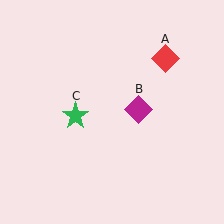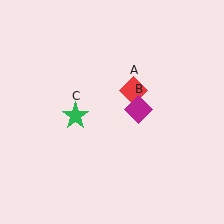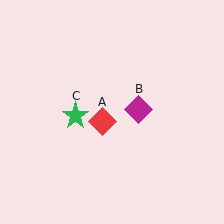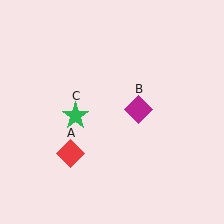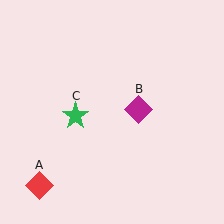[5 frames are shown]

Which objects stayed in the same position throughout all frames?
Magenta diamond (object B) and green star (object C) remained stationary.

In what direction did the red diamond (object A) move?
The red diamond (object A) moved down and to the left.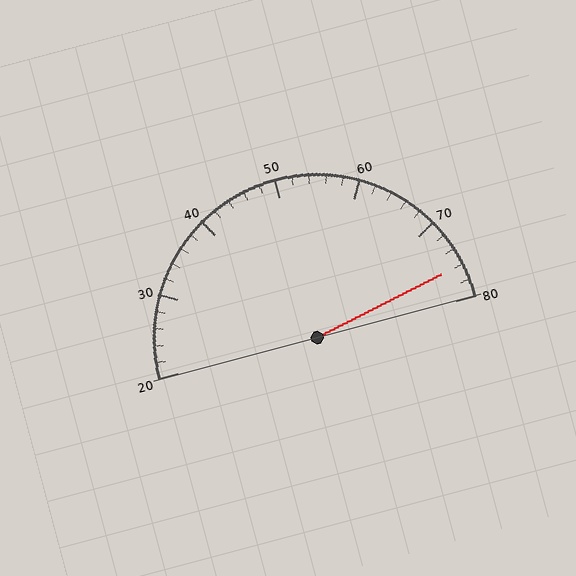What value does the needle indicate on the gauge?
The needle indicates approximately 76.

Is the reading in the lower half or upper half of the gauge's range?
The reading is in the upper half of the range (20 to 80).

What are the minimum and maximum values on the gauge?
The gauge ranges from 20 to 80.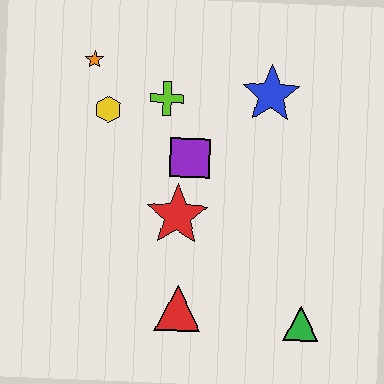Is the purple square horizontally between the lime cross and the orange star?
No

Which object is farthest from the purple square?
The green triangle is farthest from the purple square.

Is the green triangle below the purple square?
Yes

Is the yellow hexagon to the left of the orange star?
No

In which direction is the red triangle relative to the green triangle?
The red triangle is to the left of the green triangle.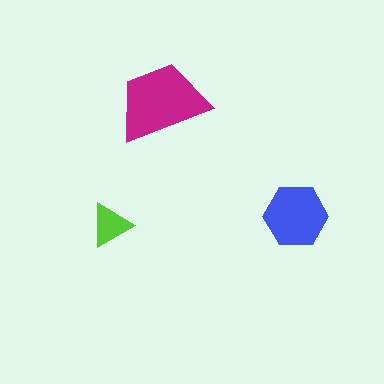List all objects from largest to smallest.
The magenta trapezoid, the blue hexagon, the lime triangle.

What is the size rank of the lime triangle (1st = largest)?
3rd.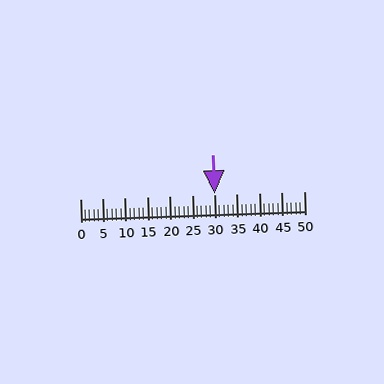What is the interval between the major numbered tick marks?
The major tick marks are spaced 5 units apart.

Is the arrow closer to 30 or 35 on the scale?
The arrow is closer to 30.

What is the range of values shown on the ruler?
The ruler shows values from 0 to 50.